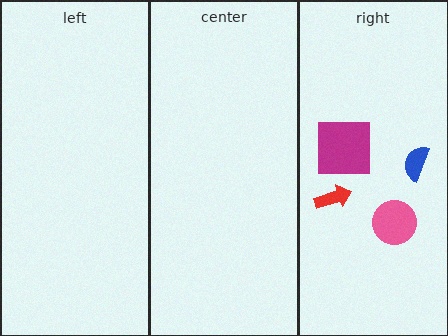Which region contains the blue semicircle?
The right region.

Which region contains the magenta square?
The right region.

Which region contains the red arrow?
The right region.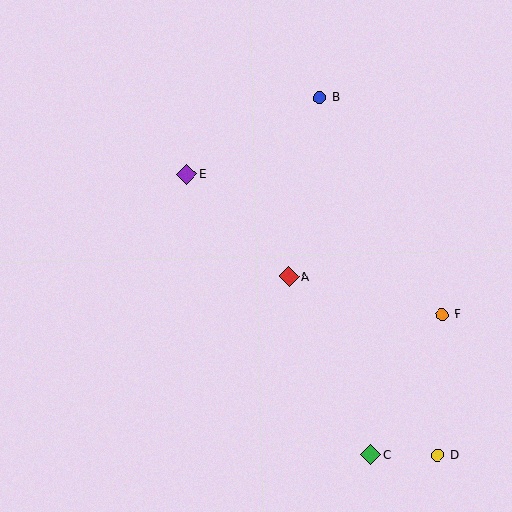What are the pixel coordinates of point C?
Point C is at (371, 455).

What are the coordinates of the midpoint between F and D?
The midpoint between F and D is at (440, 385).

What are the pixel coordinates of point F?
Point F is at (442, 315).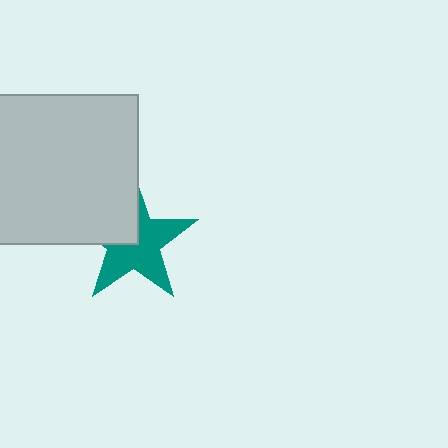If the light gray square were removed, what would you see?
You would see the complete teal star.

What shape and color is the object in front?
The object in front is a light gray square.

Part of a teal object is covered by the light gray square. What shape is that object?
It is a star.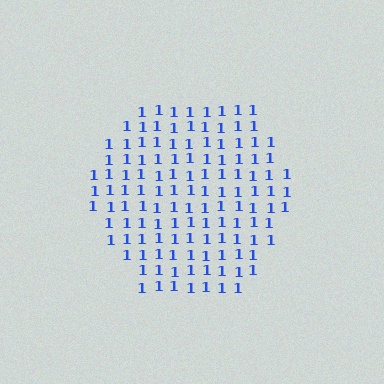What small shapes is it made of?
It is made of small digit 1's.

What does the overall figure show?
The overall figure shows a hexagon.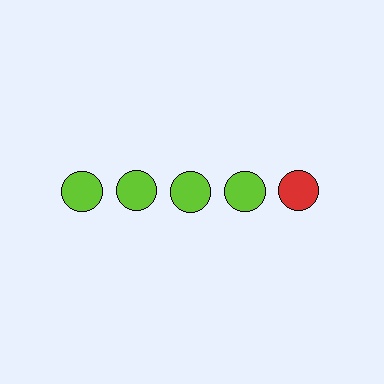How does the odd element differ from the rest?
It has a different color: red instead of lime.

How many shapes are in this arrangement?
There are 5 shapes arranged in a grid pattern.